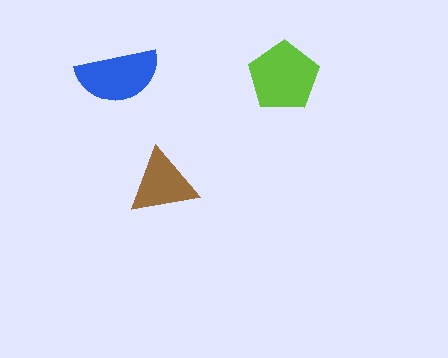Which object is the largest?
The lime pentagon.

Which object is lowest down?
The brown triangle is bottommost.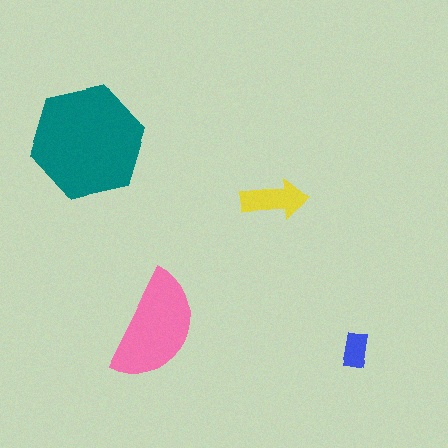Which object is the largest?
The teal hexagon.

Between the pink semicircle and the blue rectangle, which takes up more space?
The pink semicircle.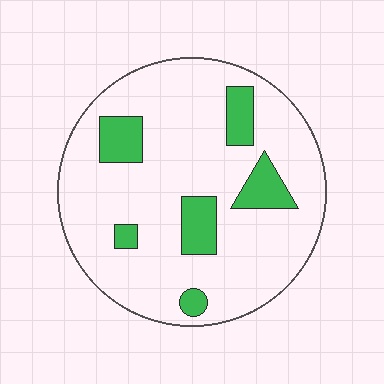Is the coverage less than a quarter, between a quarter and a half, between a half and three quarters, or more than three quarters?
Less than a quarter.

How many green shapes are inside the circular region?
6.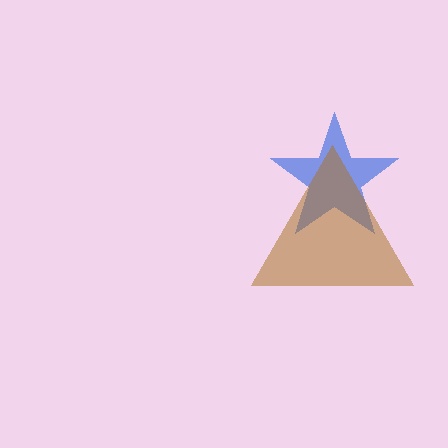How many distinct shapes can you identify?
There are 2 distinct shapes: a blue star, a brown triangle.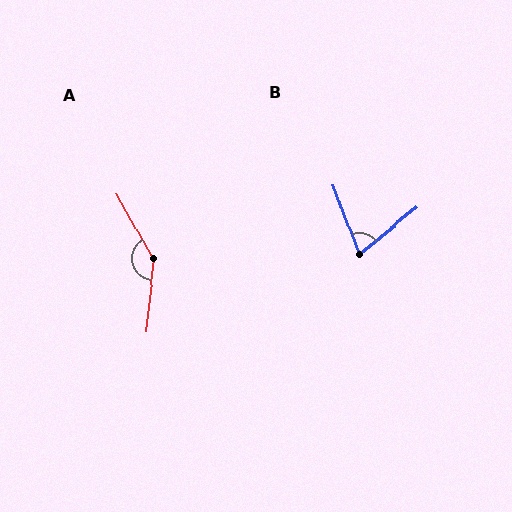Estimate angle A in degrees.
Approximately 144 degrees.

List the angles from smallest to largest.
B (71°), A (144°).